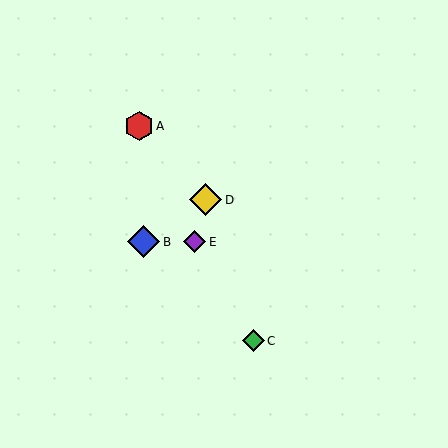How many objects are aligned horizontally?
2 objects (B, E) are aligned horizontally.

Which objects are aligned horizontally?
Objects B, E are aligned horizontally.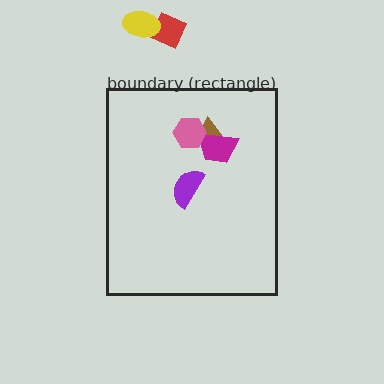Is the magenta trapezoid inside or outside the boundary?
Inside.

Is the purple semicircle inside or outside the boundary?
Inside.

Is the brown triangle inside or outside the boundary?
Inside.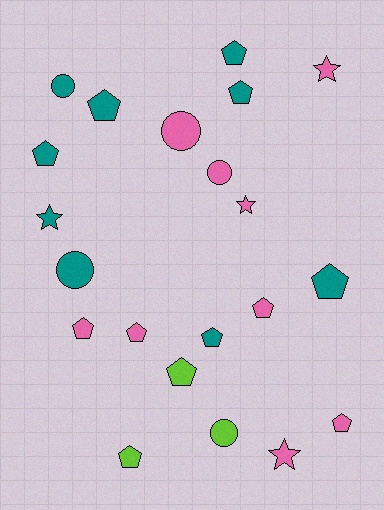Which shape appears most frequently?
Pentagon, with 12 objects.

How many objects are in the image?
There are 21 objects.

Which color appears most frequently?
Teal, with 9 objects.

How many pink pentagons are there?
There are 4 pink pentagons.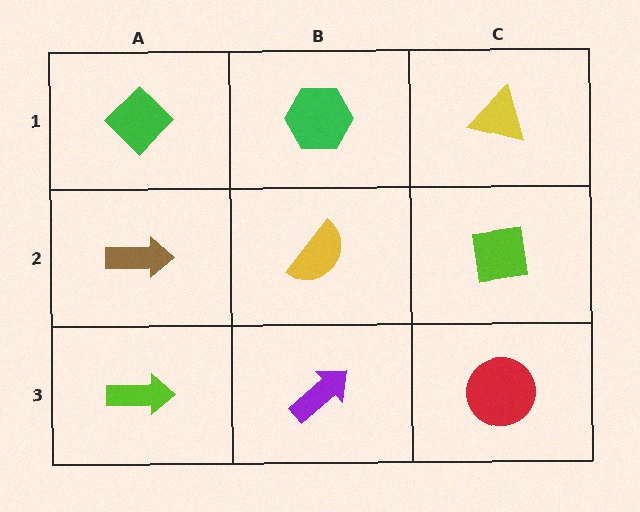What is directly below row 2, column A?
A lime arrow.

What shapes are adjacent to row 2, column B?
A green hexagon (row 1, column B), a purple arrow (row 3, column B), a brown arrow (row 2, column A), a lime square (row 2, column C).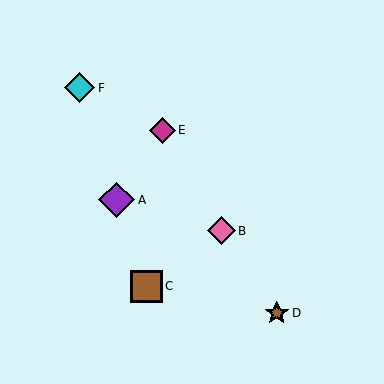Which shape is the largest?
The purple diamond (labeled A) is the largest.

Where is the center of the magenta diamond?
The center of the magenta diamond is at (162, 130).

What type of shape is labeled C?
Shape C is a brown square.